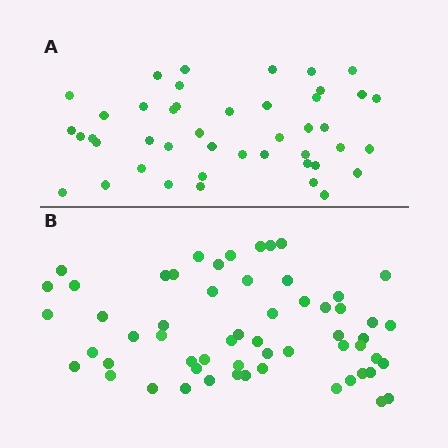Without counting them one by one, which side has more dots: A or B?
Region B (the bottom region) has more dots.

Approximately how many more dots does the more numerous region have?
Region B has approximately 15 more dots than region A.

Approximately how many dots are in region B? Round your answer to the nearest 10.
About 60 dots. (The exact count is 58, which rounds to 60.)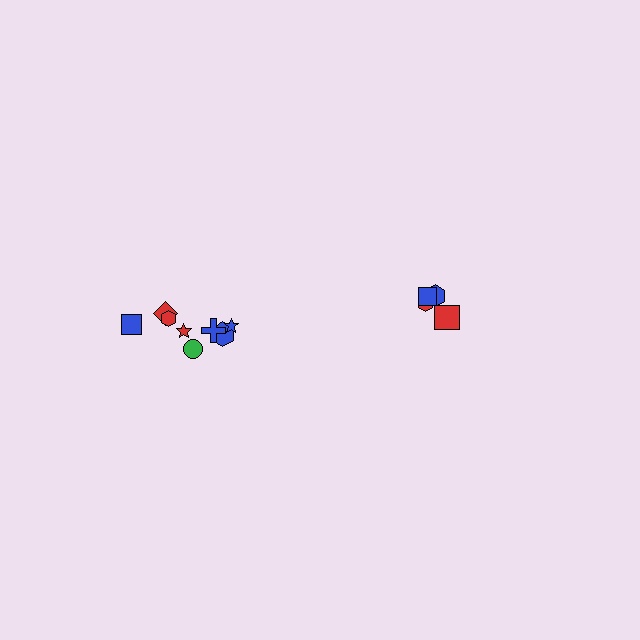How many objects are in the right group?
There are 4 objects.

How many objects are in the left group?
There are 8 objects.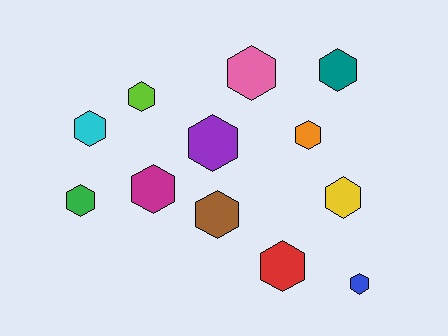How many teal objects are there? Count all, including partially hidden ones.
There is 1 teal object.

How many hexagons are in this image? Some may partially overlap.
There are 12 hexagons.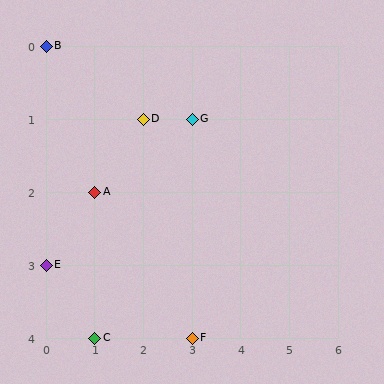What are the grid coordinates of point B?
Point B is at grid coordinates (0, 0).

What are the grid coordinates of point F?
Point F is at grid coordinates (3, 4).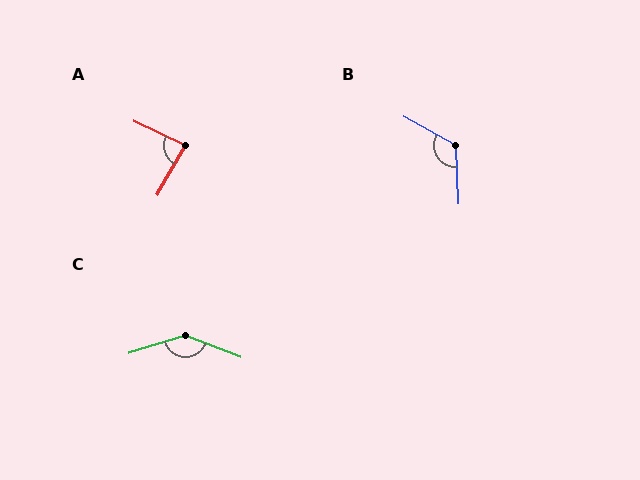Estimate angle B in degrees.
Approximately 121 degrees.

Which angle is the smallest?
A, at approximately 85 degrees.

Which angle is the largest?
C, at approximately 142 degrees.